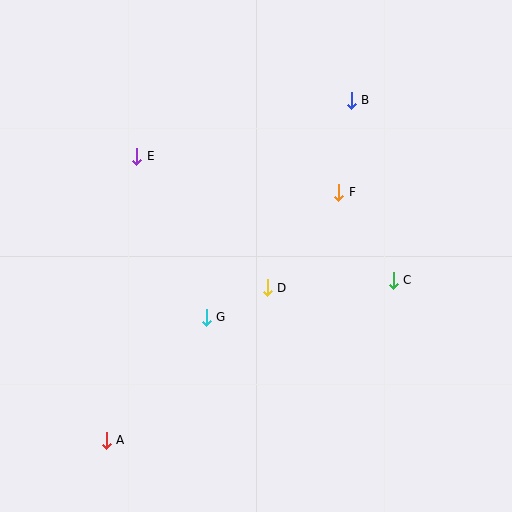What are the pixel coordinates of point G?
Point G is at (206, 317).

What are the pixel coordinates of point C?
Point C is at (393, 280).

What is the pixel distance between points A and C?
The distance between A and C is 328 pixels.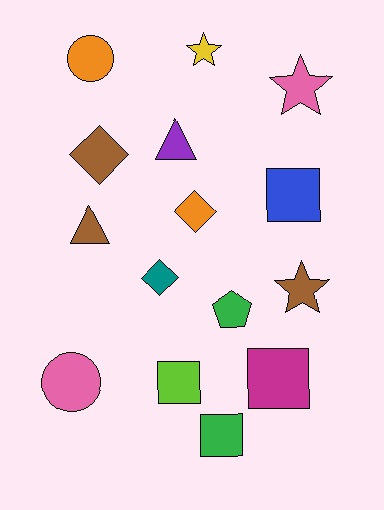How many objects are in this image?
There are 15 objects.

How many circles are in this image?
There are 2 circles.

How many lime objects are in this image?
There is 1 lime object.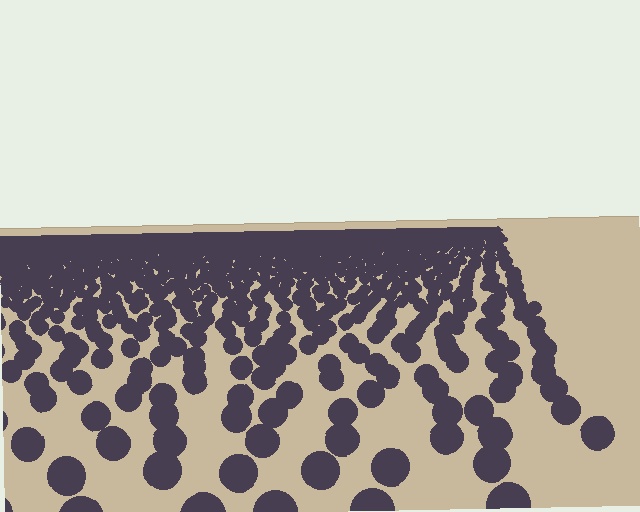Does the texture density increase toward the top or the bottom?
Density increases toward the top.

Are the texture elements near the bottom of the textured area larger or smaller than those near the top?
Larger. Near the bottom, elements are closer to the viewer and appear at a bigger on-screen size.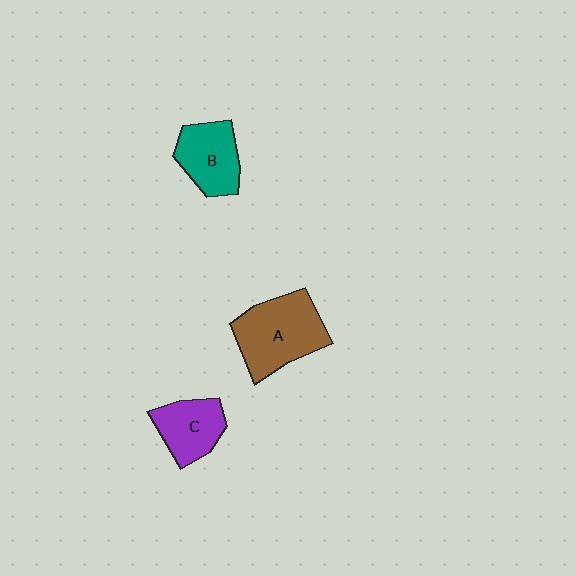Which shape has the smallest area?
Shape C (purple).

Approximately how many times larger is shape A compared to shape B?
Approximately 1.4 times.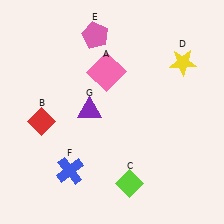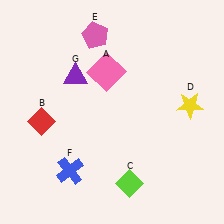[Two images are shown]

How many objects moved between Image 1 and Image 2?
2 objects moved between the two images.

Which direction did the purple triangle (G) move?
The purple triangle (G) moved up.